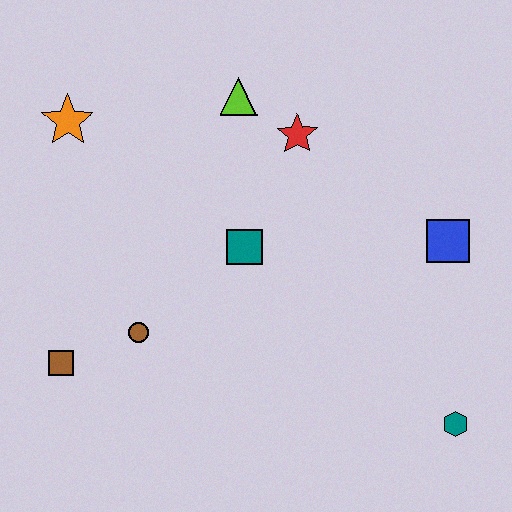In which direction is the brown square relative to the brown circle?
The brown square is to the left of the brown circle.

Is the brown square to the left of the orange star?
Yes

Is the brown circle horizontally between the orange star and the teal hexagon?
Yes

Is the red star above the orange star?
No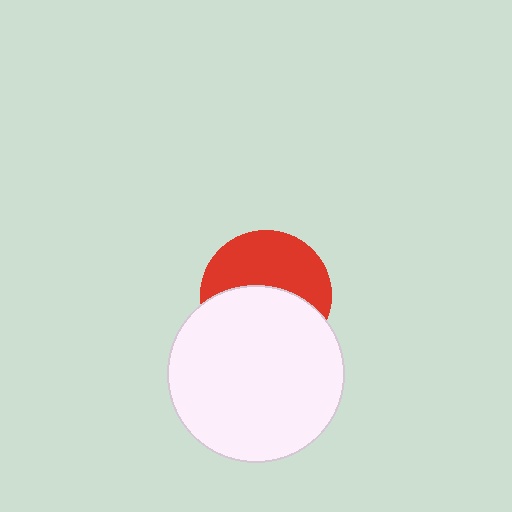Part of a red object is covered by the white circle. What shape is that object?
It is a circle.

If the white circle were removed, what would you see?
You would see the complete red circle.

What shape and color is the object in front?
The object in front is a white circle.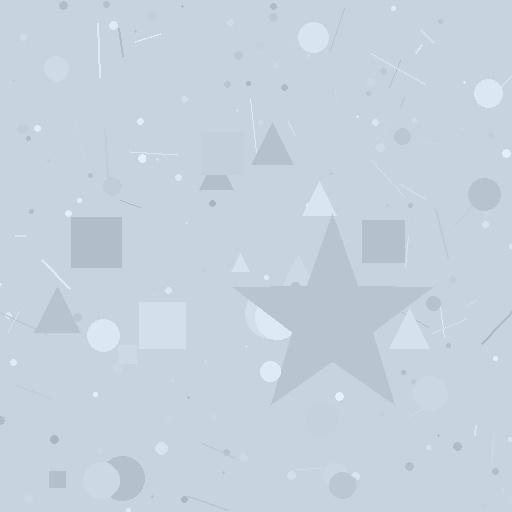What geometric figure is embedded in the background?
A star is embedded in the background.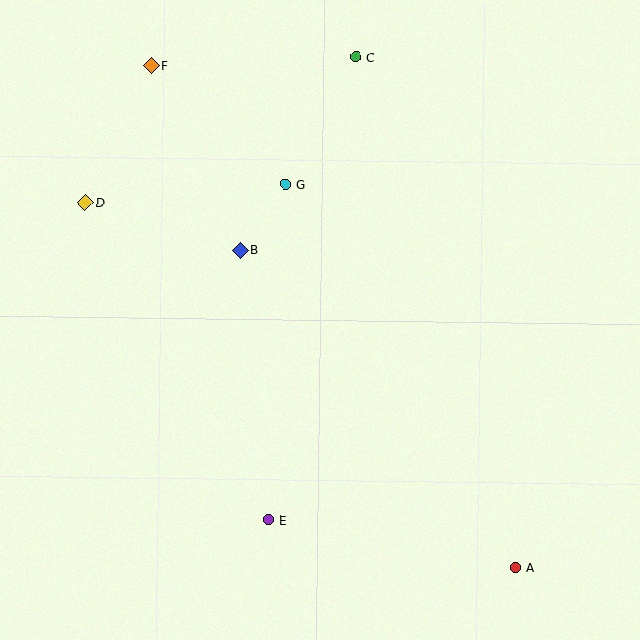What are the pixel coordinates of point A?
Point A is at (515, 567).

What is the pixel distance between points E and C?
The distance between E and C is 471 pixels.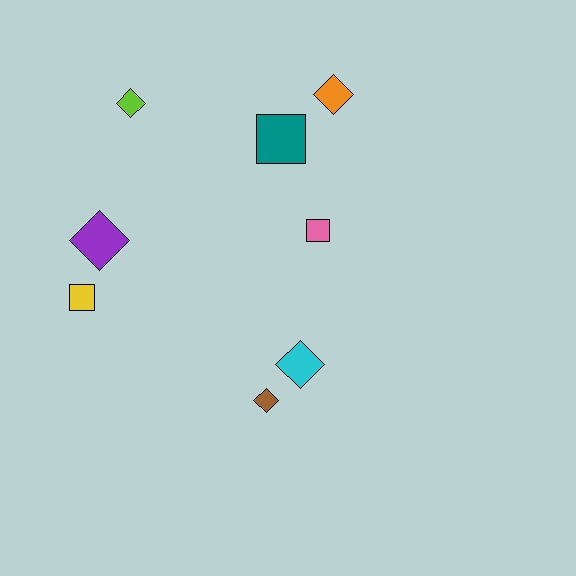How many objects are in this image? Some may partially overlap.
There are 8 objects.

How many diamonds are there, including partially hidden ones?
There are 5 diamonds.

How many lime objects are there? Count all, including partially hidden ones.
There is 1 lime object.